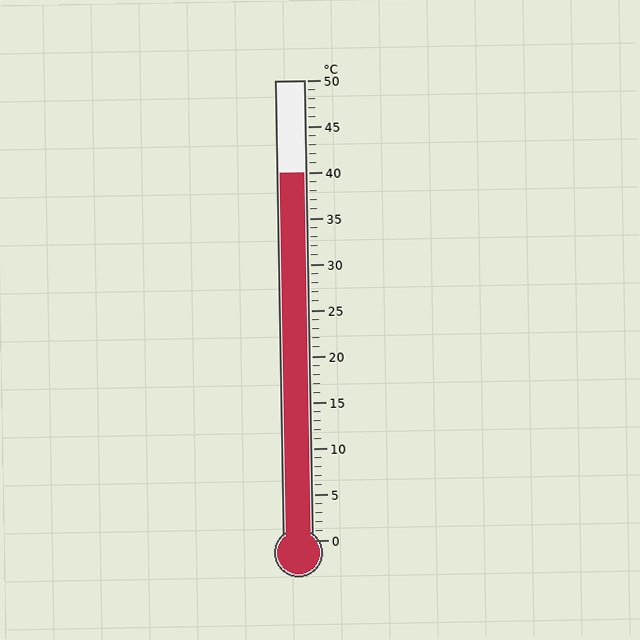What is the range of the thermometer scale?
The thermometer scale ranges from 0°C to 50°C.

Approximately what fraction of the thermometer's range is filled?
The thermometer is filled to approximately 80% of its range.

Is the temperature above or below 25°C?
The temperature is above 25°C.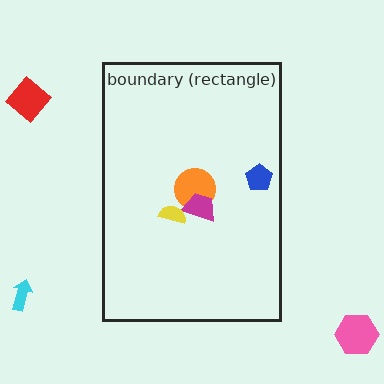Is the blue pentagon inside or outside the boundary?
Inside.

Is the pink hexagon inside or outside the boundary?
Outside.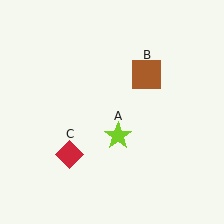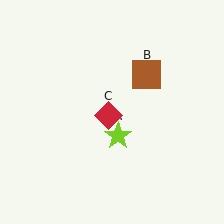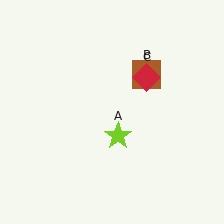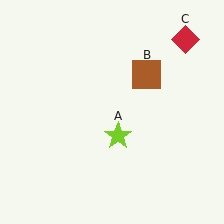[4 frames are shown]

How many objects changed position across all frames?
1 object changed position: red diamond (object C).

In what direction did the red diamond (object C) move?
The red diamond (object C) moved up and to the right.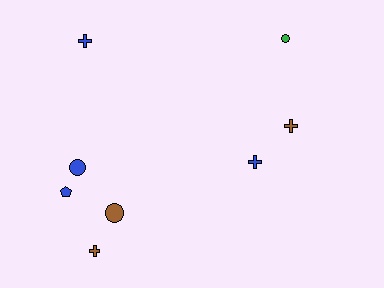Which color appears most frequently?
Blue, with 4 objects.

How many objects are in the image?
There are 8 objects.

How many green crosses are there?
There are no green crosses.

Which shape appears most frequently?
Cross, with 4 objects.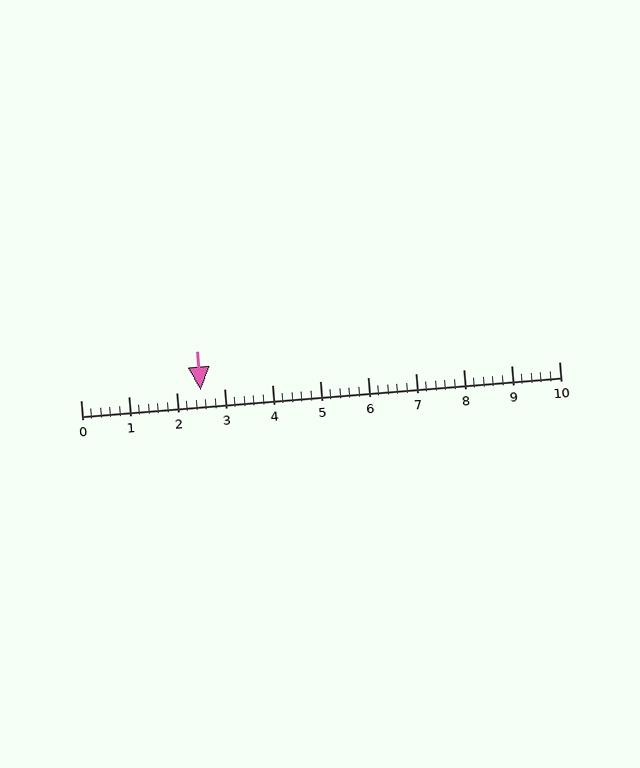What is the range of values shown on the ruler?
The ruler shows values from 0 to 10.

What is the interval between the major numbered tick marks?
The major tick marks are spaced 1 units apart.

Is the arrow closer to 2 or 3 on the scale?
The arrow is closer to 3.